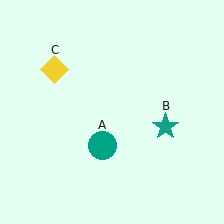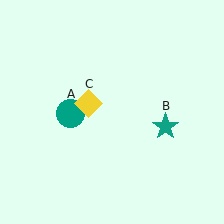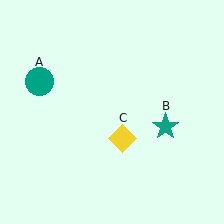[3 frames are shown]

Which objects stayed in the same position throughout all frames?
Teal star (object B) remained stationary.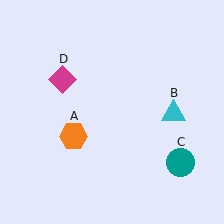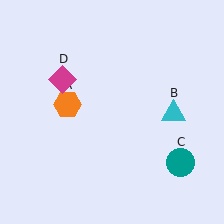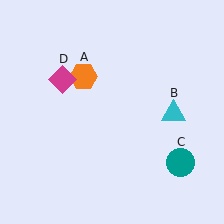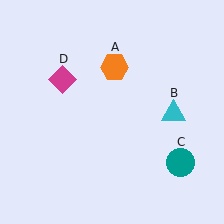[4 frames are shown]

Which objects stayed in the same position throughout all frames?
Cyan triangle (object B) and teal circle (object C) and magenta diamond (object D) remained stationary.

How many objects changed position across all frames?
1 object changed position: orange hexagon (object A).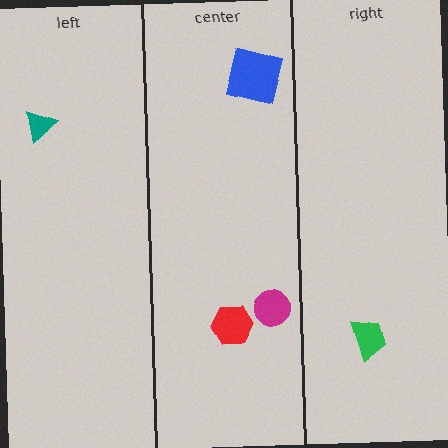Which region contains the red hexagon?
The center region.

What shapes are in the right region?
The green trapezoid.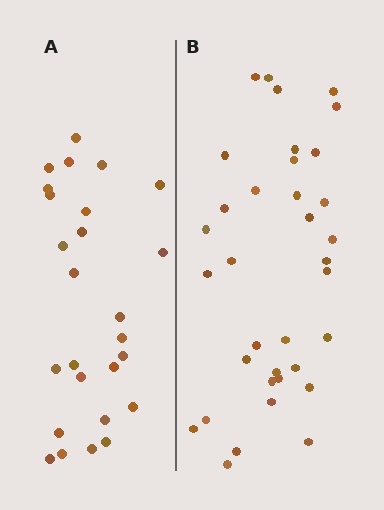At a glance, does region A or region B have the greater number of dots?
Region B (the right region) has more dots.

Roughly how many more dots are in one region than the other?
Region B has roughly 8 or so more dots than region A.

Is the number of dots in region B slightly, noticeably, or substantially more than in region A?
Region B has noticeably more, but not dramatically so. The ratio is roughly 1.3 to 1.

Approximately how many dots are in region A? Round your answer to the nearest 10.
About 30 dots. (The exact count is 26, which rounds to 30.)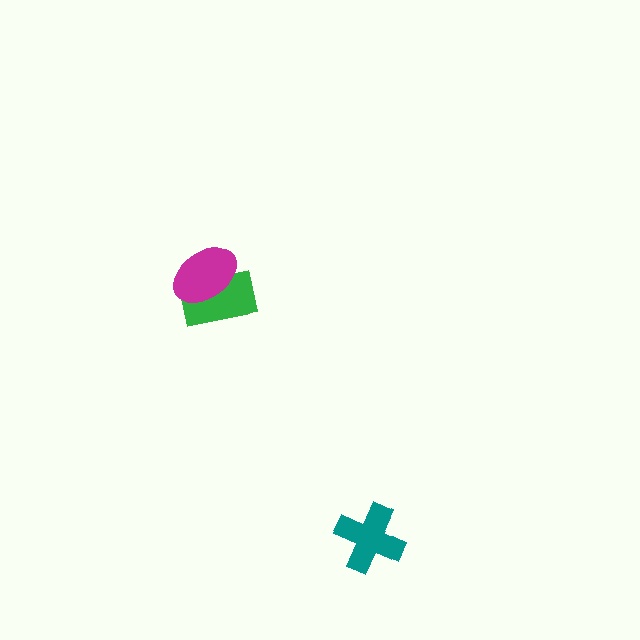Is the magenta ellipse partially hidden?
No, no other shape covers it.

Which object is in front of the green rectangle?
The magenta ellipse is in front of the green rectangle.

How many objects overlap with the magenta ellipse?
1 object overlaps with the magenta ellipse.